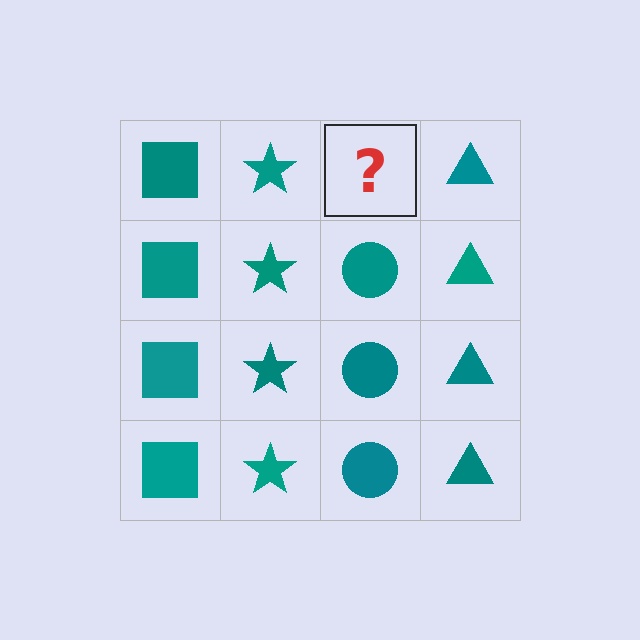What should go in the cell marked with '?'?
The missing cell should contain a teal circle.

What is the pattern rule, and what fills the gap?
The rule is that each column has a consistent shape. The gap should be filled with a teal circle.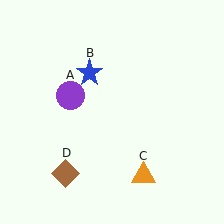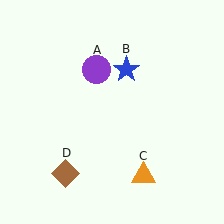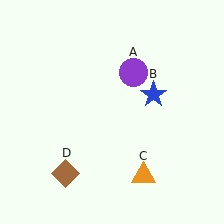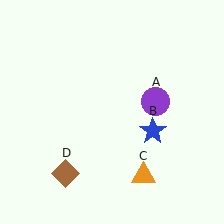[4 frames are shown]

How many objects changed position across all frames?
2 objects changed position: purple circle (object A), blue star (object B).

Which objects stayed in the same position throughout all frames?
Orange triangle (object C) and brown diamond (object D) remained stationary.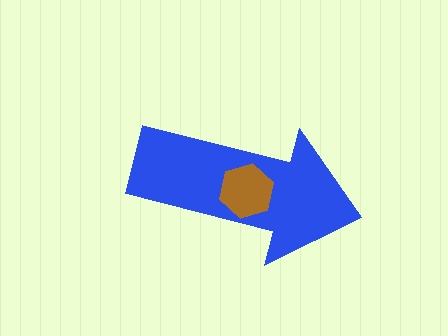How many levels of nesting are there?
2.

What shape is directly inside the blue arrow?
The brown hexagon.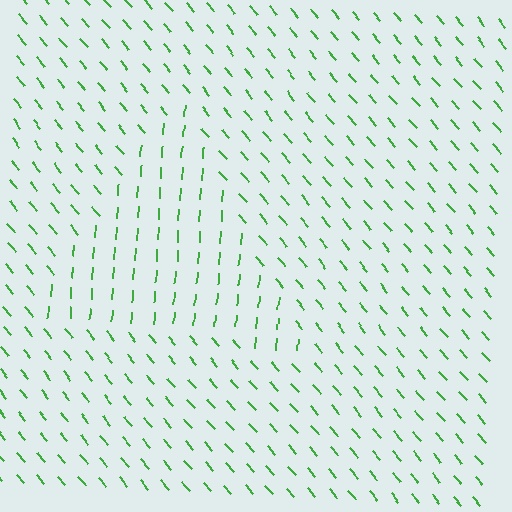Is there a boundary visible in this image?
Yes, there is a texture boundary formed by a change in line orientation.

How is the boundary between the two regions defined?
The boundary is defined purely by a change in line orientation (approximately 45 degrees difference). All lines are the same color and thickness.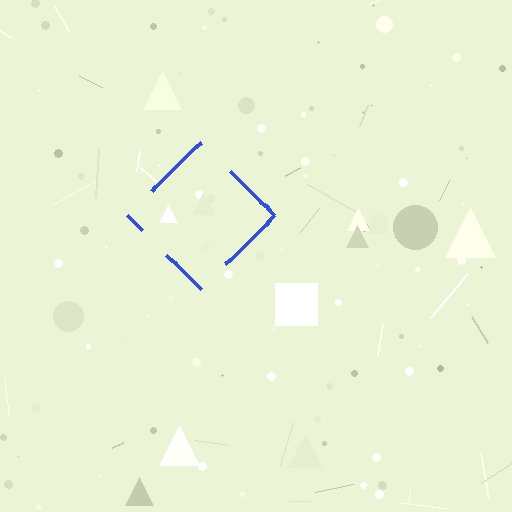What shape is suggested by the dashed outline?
The dashed outline suggests a diamond.